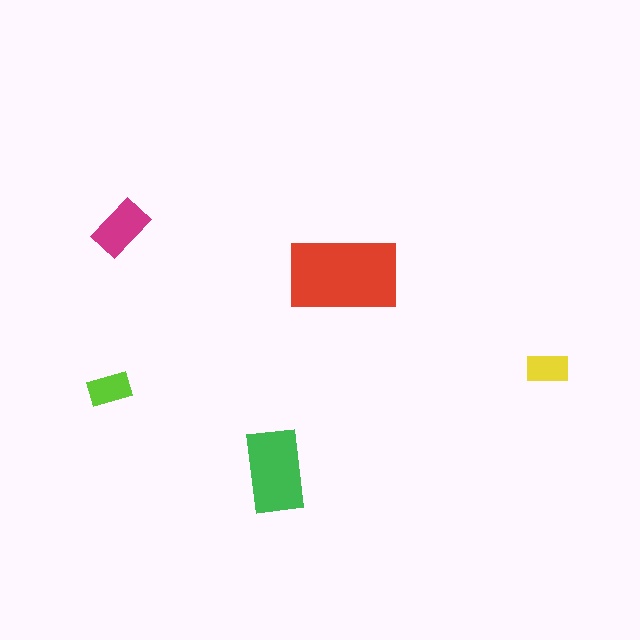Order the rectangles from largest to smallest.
the red one, the green one, the magenta one, the lime one, the yellow one.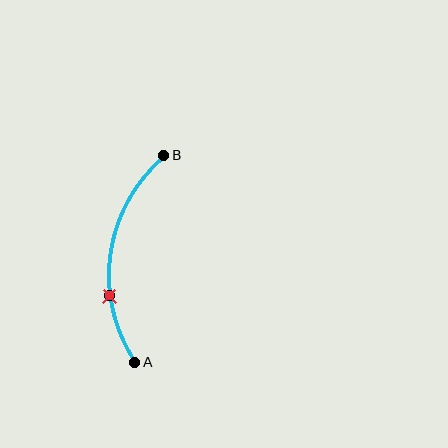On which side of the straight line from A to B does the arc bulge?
The arc bulges to the left of the straight line connecting A and B.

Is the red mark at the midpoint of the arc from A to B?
No. The red mark lies on the arc but is closer to endpoint A. The arc midpoint would be at the point on the curve equidistant along the arc from both A and B.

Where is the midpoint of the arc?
The arc midpoint is the point on the curve farthest from the straight line joining A and B. It sits to the left of that line.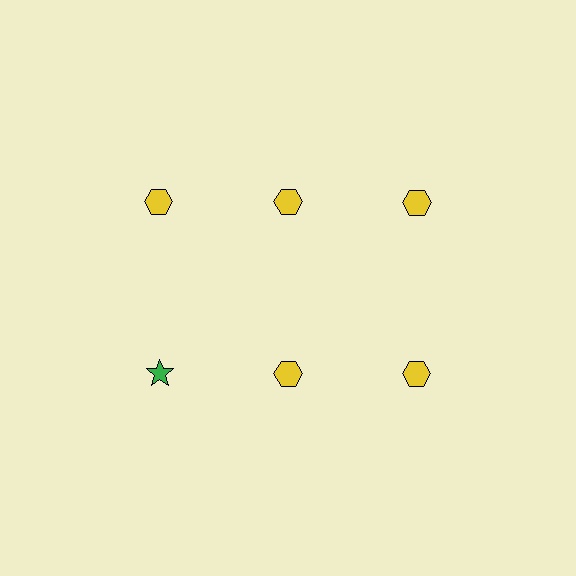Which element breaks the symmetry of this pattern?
The green star in the second row, leftmost column breaks the symmetry. All other shapes are yellow hexagons.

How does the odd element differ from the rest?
It differs in both color (green instead of yellow) and shape (star instead of hexagon).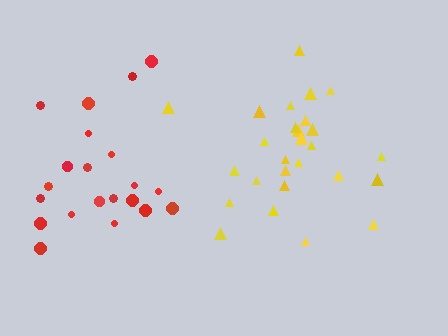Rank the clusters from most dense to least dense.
yellow, red.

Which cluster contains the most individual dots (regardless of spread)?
Yellow (27).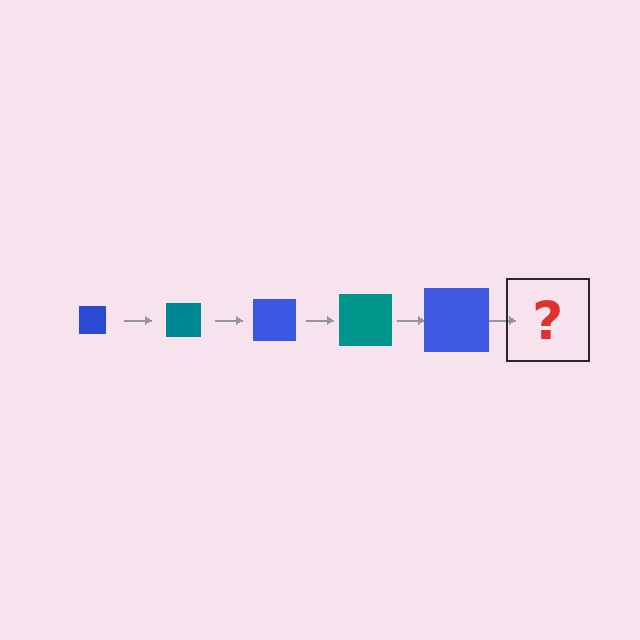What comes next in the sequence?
The next element should be a teal square, larger than the previous one.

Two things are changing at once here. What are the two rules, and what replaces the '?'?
The two rules are that the square grows larger each step and the color cycles through blue and teal. The '?' should be a teal square, larger than the previous one.